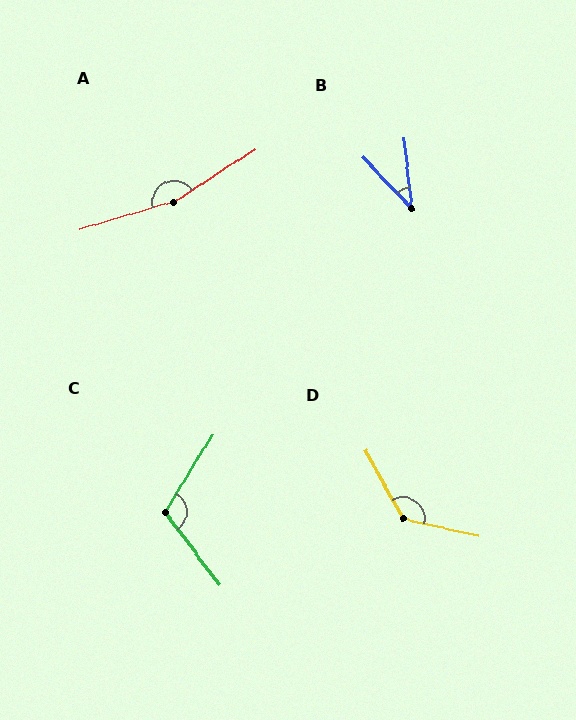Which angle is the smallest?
B, at approximately 38 degrees.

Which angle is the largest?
A, at approximately 164 degrees.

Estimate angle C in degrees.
Approximately 111 degrees.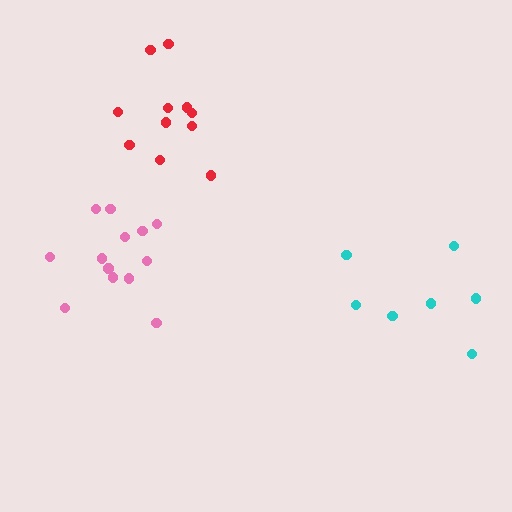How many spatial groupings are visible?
There are 3 spatial groupings.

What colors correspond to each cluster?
The clusters are colored: red, pink, cyan.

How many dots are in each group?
Group 1: 11 dots, Group 2: 13 dots, Group 3: 7 dots (31 total).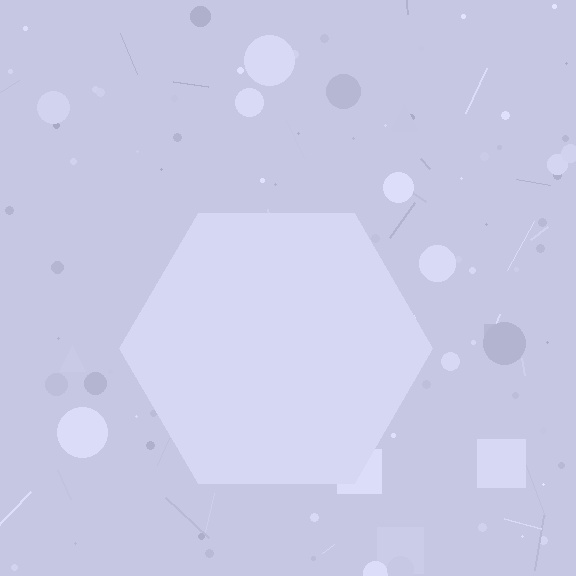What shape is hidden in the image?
A hexagon is hidden in the image.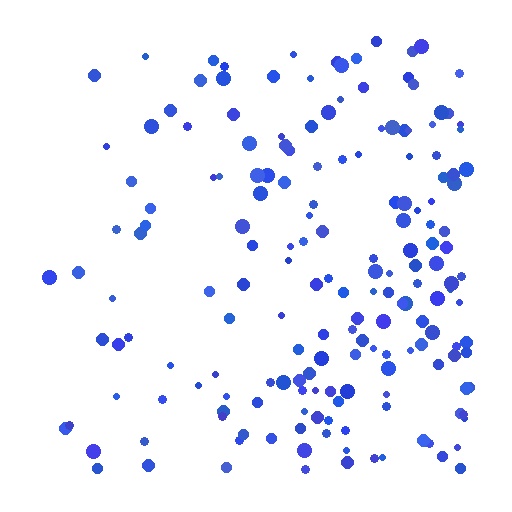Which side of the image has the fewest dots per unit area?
The left.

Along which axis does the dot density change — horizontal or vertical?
Horizontal.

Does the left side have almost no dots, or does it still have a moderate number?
Still a moderate number, just noticeably fewer than the right.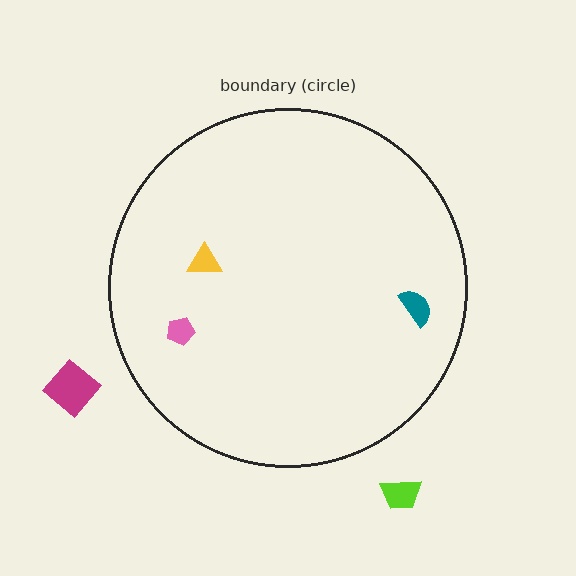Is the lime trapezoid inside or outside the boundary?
Outside.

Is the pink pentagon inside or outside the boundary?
Inside.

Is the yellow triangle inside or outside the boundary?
Inside.